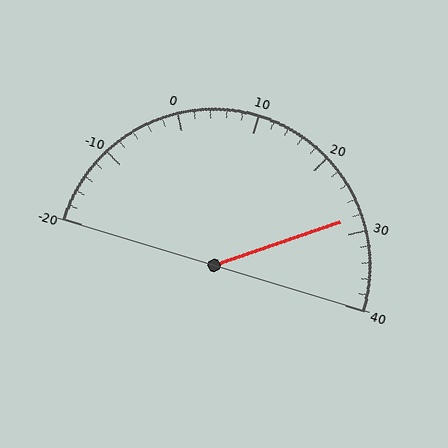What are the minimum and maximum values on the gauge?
The gauge ranges from -20 to 40.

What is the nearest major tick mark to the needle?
The nearest major tick mark is 30.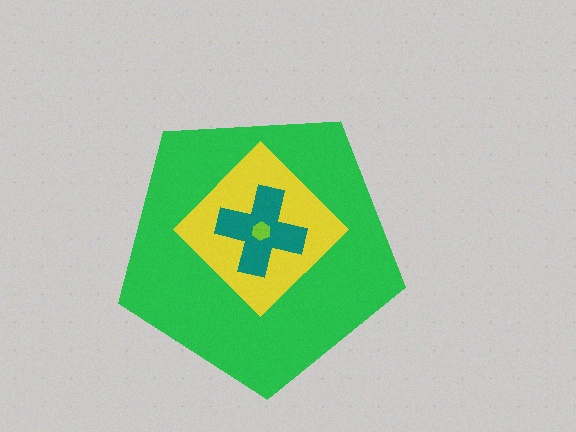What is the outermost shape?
The green pentagon.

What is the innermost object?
The lime hexagon.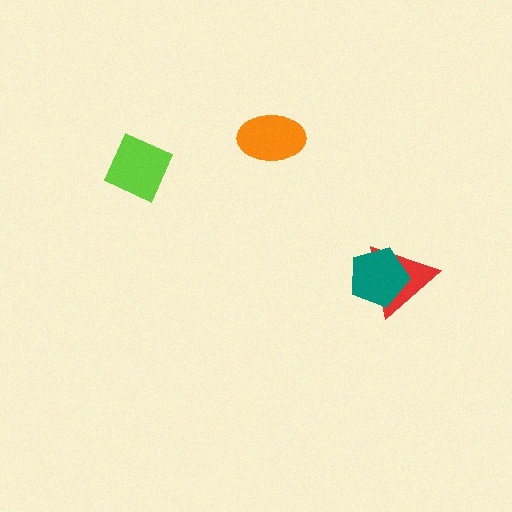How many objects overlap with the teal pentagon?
1 object overlaps with the teal pentagon.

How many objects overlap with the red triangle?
1 object overlaps with the red triangle.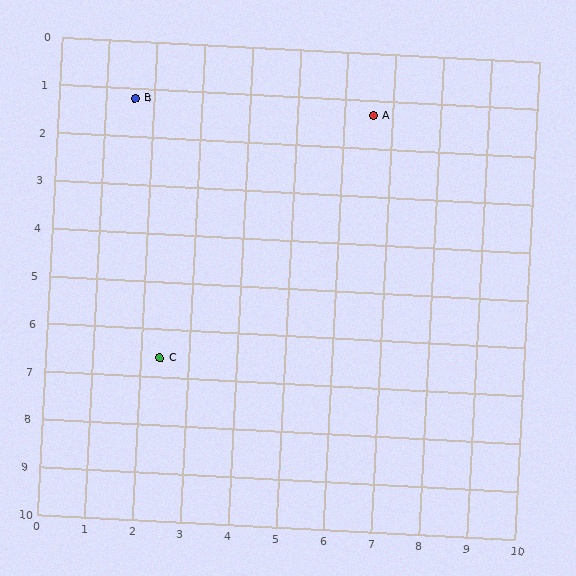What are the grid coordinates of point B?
Point B is at approximately (1.6, 1.2).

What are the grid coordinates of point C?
Point C is at approximately (2.4, 6.6).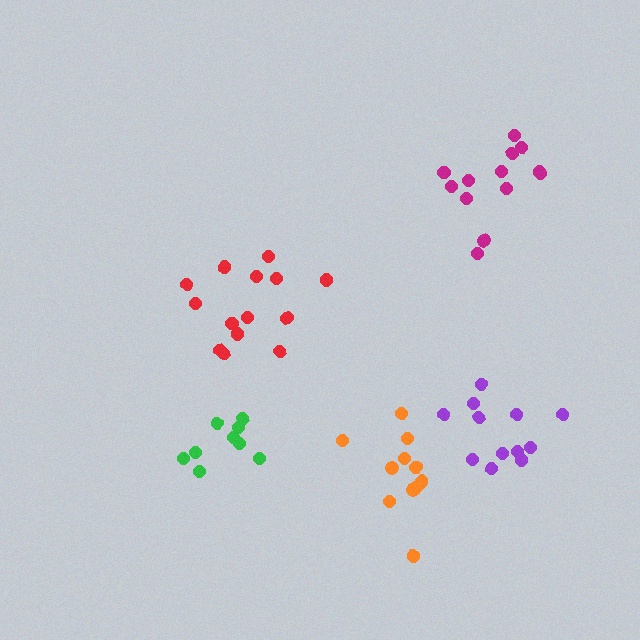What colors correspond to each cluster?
The clusters are colored: magenta, red, green, purple, orange.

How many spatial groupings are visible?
There are 5 spatial groupings.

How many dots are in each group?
Group 1: 13 dots, Group 2: 14 dots, Group 3: 9 dots, Group 4: 12 dots, Group 5: 11 dots (59 total).